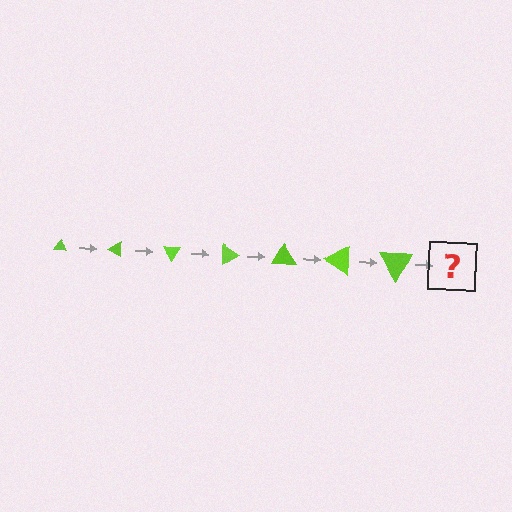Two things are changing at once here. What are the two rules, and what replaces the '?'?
The two rules are that the triangle grows larger each step and it rotates 30 degrees each step. The '?' should be a triangle, larger than the previous one and rotated 210 degrees from the start.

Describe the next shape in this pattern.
It should be a triangle, larger than the previous one and rotated 210 degrees from the start.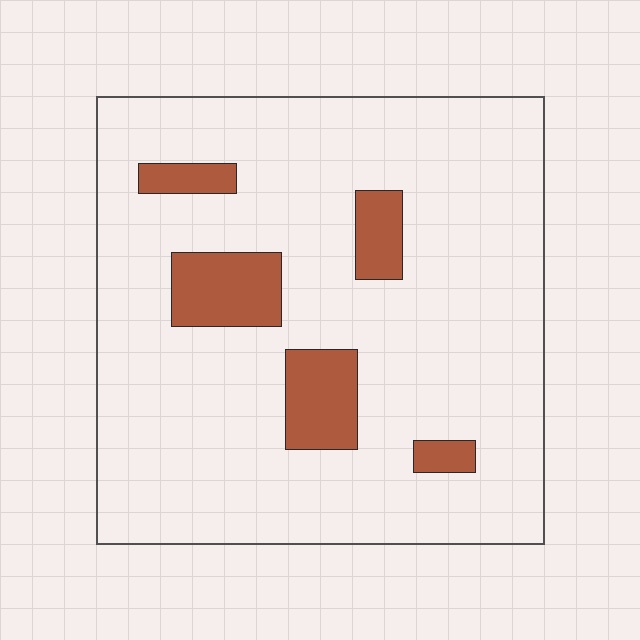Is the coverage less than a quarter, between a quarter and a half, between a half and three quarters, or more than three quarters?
Less than a quarter.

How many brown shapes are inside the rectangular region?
5.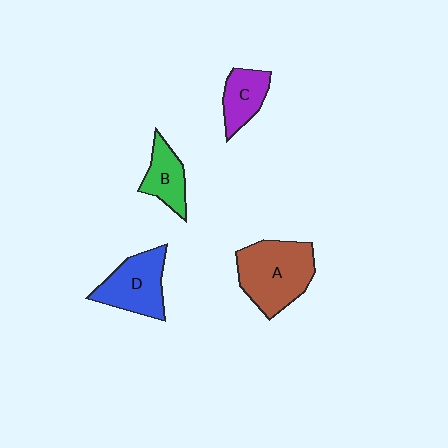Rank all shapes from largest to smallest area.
From largest to smallest: A (brown), D (blue), C (purple), B (green).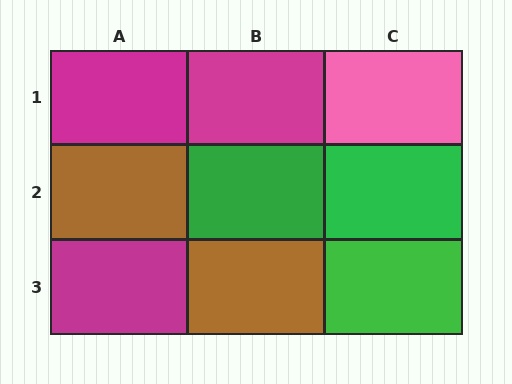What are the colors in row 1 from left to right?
Magenta, magenta, pink.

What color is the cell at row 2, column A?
Brown.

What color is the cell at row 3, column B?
Brown.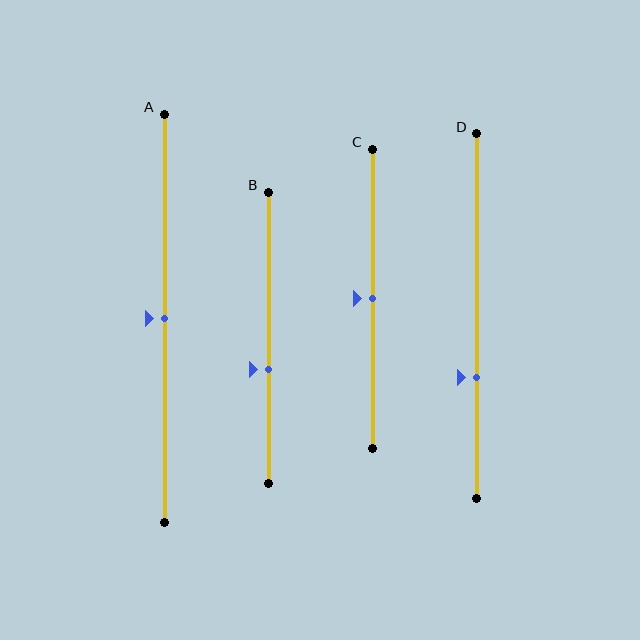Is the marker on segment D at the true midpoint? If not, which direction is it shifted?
No, the marker on segment D is shifted downward by about 17% of the segment length.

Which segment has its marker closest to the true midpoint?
Segment A has its marker closest to the true midpoint.